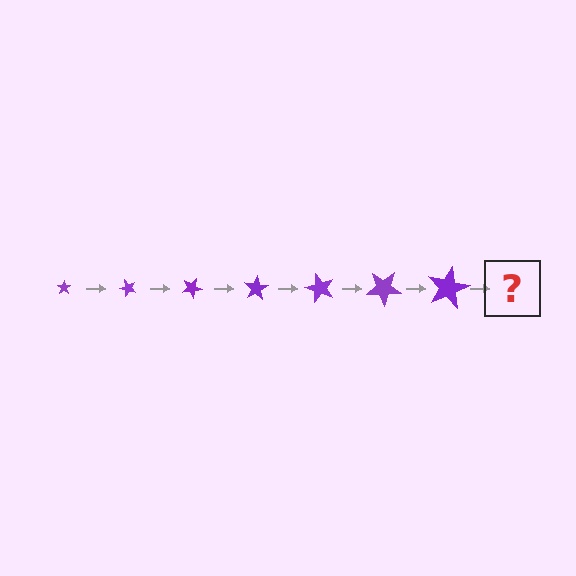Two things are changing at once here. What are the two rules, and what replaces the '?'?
The two rules are that the star grows larger each step and it rotates 50 degrees each step. The '?' should be a star, larger than the previous one and rotated 350 degrees from the start.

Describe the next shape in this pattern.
It should be a star, larger than the previous one and rotated 350 degrees from the start.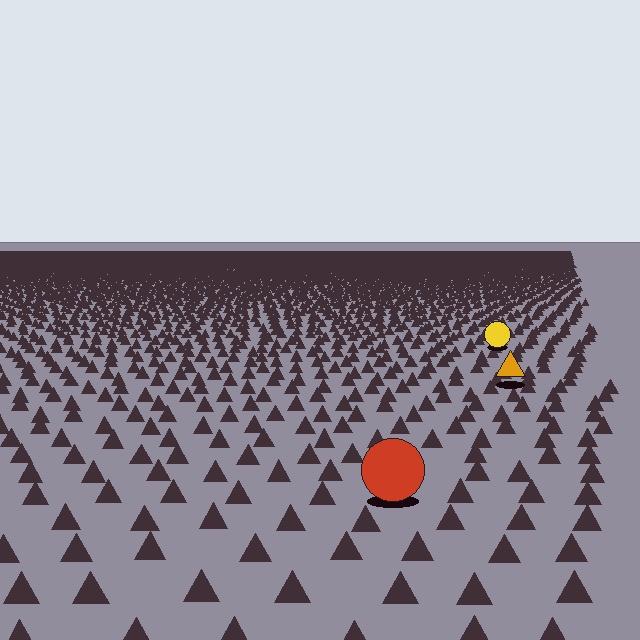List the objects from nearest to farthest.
From nearest to farthest: the red circle, the orange triangle, the yellow circle.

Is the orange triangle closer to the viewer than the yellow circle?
Yes. The orange triangle is closer — you can tell from the texture gradient: the ground texture is coarser near it.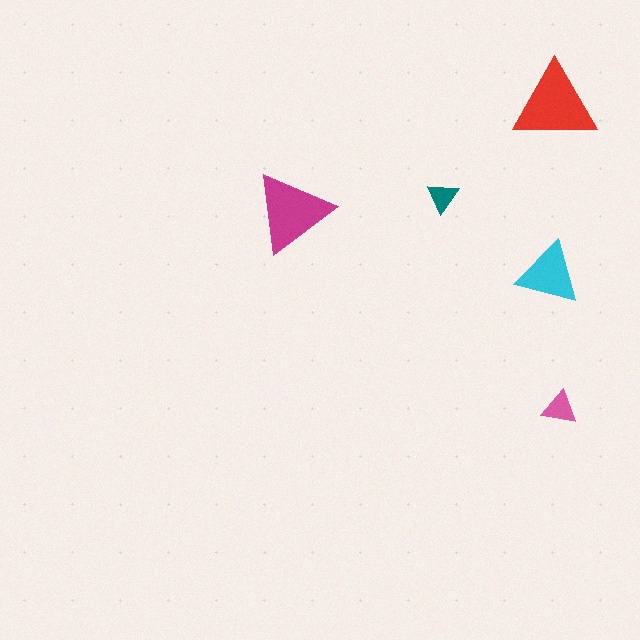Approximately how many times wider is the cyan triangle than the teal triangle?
About 2 times wider.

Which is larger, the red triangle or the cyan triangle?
The red one.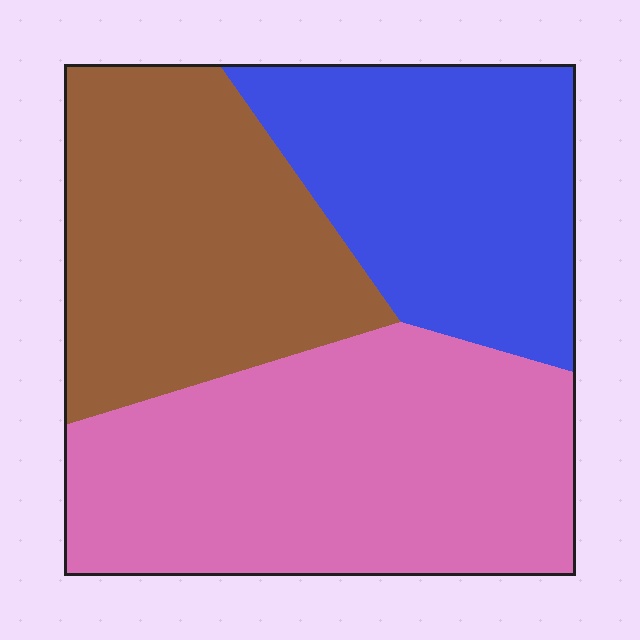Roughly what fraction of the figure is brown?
Brown covers about 30% of the figure.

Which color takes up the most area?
Pink, at roughly 40%.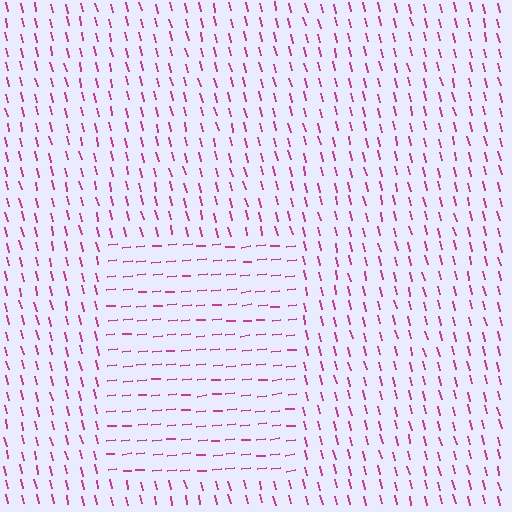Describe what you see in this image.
The image is filled with small magenta line segments. A rectangle region in the image has lines oriented differently from the surrounding lines, creating a visible texture boundary.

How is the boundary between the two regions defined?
The boundary is defined purely by a change in line orientation (approximately 82 degrees difference). All lines are the same color and thickness.